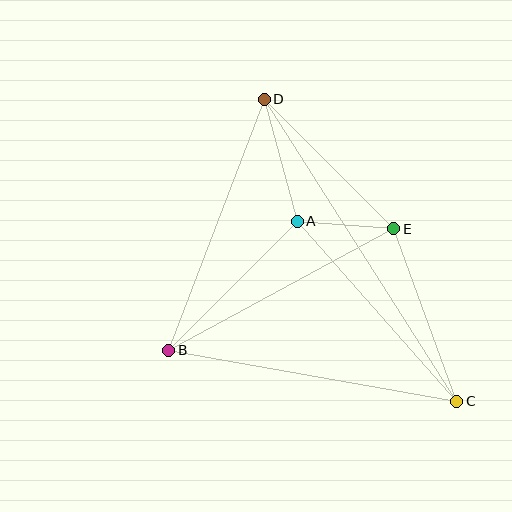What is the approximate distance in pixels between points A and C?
The distance between A and C is approximately 241 pixels.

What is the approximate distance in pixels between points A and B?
The distance between A and B is approximately 182 pixels.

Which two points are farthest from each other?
Points C and D are farthest from each other.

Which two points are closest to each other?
Points A and E are closest to each other.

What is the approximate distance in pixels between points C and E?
The distance between C and E is approximately 184 pixels.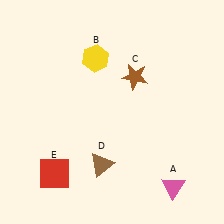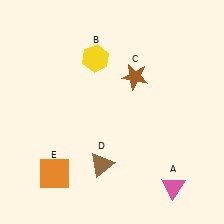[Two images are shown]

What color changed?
The square (E) changed from red in Image 1 to orange in Image 2.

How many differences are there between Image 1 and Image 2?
There is 1 difference between the two images.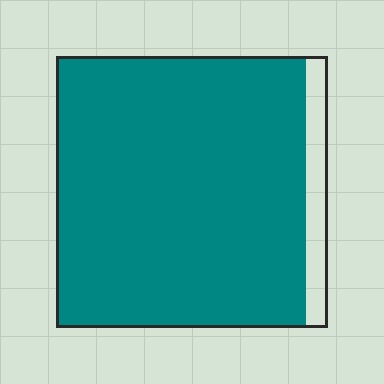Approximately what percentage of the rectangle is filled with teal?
Approximately 90%.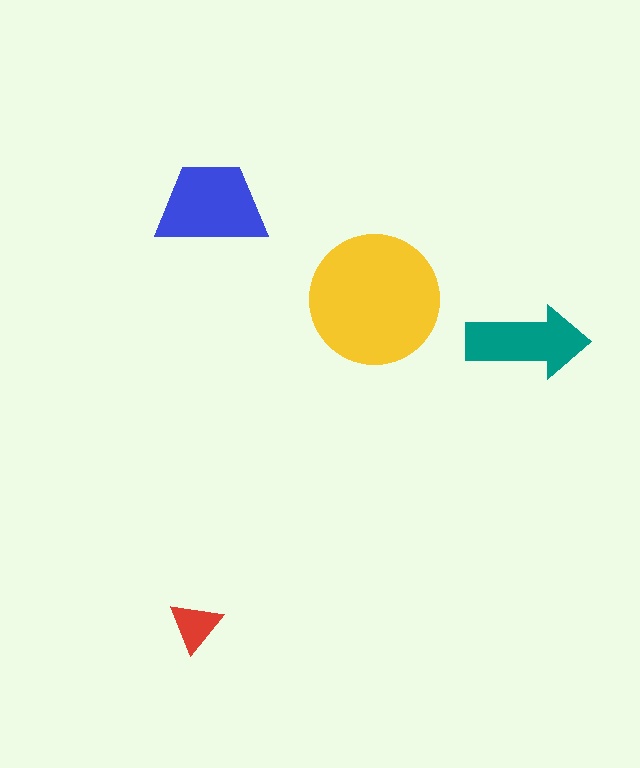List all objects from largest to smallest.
The yellow circle, the blue trapezoid, the teal arrow, the red triangle.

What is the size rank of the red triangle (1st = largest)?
4th.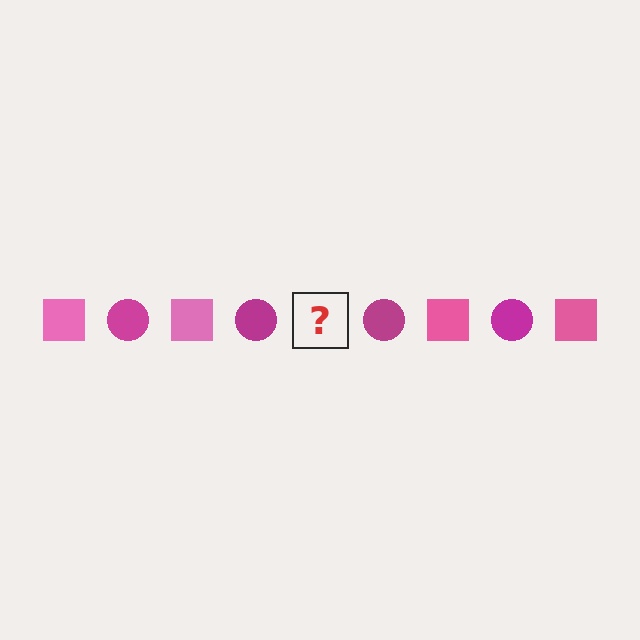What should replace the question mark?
The question mark should be replaced with a pink square.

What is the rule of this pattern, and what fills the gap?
The rule is that the pattern alternates between pink square and magenta circle. The gap should be filled with a pink square.